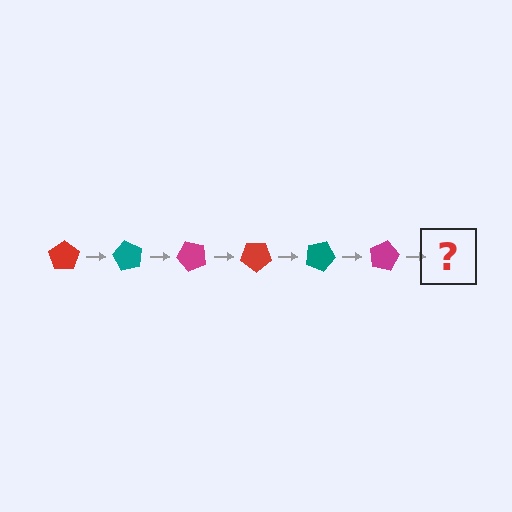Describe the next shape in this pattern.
It should be a red pentagon, rotated 360 degrees from the start.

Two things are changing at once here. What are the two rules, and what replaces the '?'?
The two rules are that it rotates 60 degrees each step and the color cycles through red, teal, and magenta. The '?' should be a red pentagon, rotated 360 degrees from the start.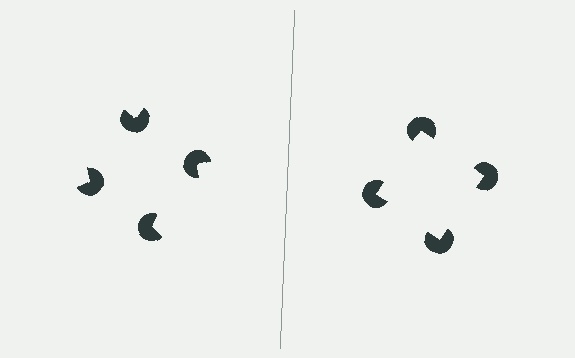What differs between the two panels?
The pac-man discs are positioned identically on both sides; only the wedge orientations differ. On the right they align to a square; on the left they are misaligned.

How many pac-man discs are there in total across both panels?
8 — 4 on each side.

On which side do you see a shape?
An illusory square appears on the right side. On the left side the wedge cuts are rotated, so no coherent shape forms.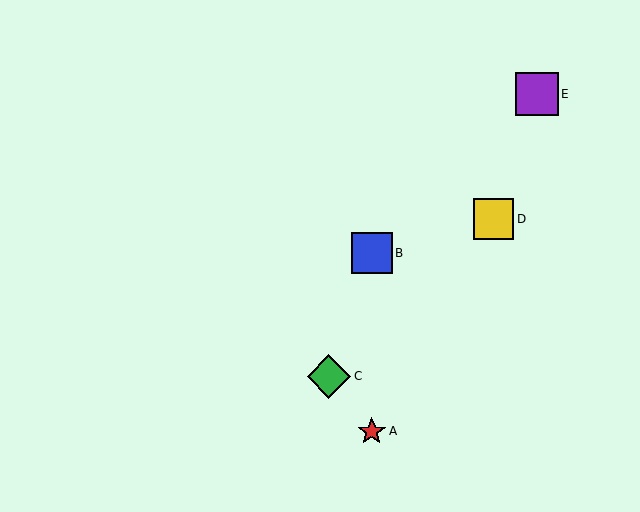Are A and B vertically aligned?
Yes, both are at x≈372.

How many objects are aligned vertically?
2 objects (A, B) are aligned vertically.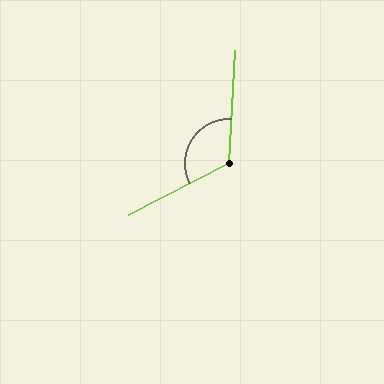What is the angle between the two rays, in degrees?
Approximately 120 degrees.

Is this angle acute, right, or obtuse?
It is obtuse.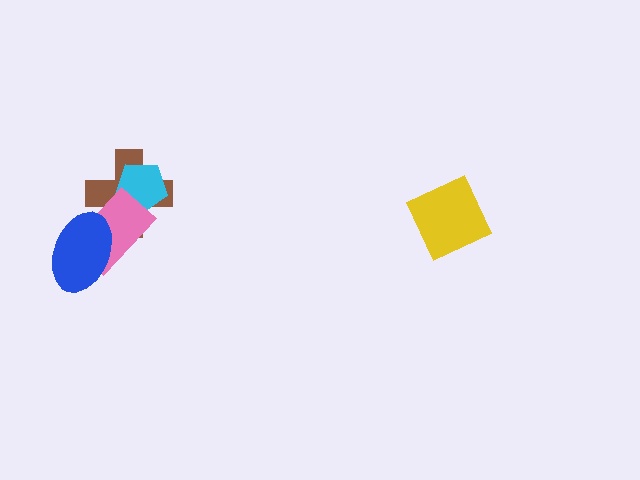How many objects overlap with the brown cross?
3 objects overlap with the brown cross.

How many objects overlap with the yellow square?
0 objects overlap with the yellow square.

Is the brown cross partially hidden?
Yes, it is partially covered by another shape.